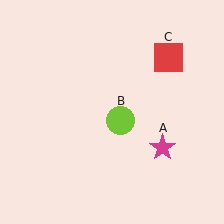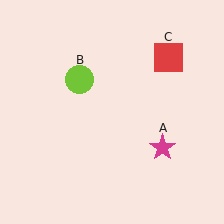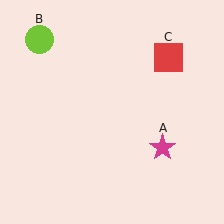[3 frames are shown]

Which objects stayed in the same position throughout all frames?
Magenta star (object A) and red square (object C) remained stationary.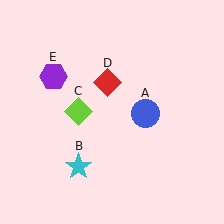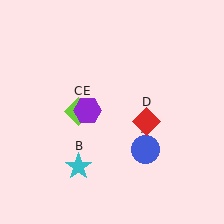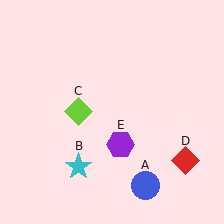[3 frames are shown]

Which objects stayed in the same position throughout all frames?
Cyan star (object B) and lime diamond (object C) remained stationary.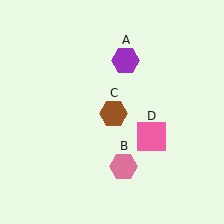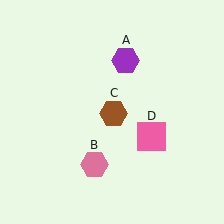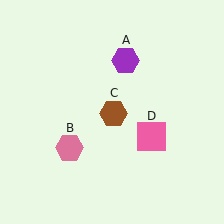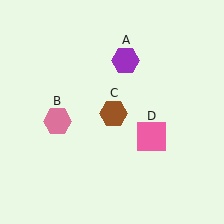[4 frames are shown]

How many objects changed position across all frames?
1 object changed position: pink hexagon (object B).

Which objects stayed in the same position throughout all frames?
Purple hexagon (object A) and brown hexagon (object C) and pink square (object D) remained stationary.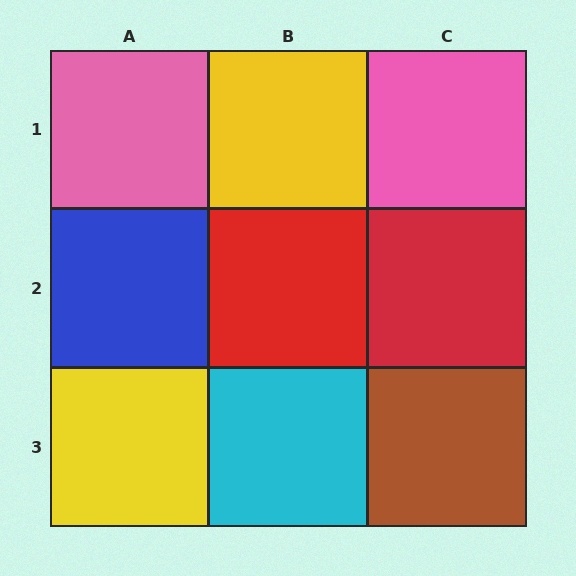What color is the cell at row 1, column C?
Pink.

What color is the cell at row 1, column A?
Pink.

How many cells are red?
2 cells are red.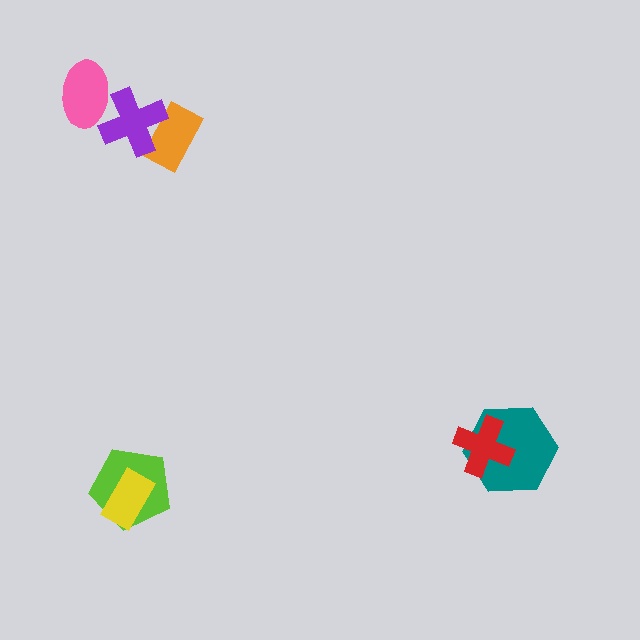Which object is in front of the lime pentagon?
The yellow rectangle is in front of the lime pentagon.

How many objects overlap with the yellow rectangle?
1 object overlaps with the yellow rectangle.